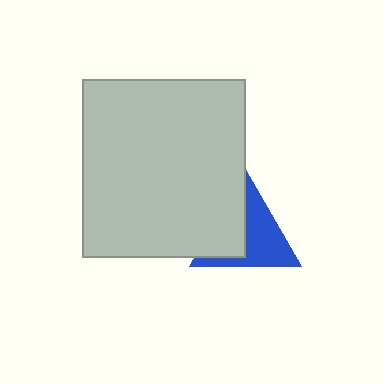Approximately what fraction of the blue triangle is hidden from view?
Roughly 40% of the blue triangle is hidden behind the light gray rectangle.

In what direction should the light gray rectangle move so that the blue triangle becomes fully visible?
The light gray rectangle should move left. That is the shortest direction to clear the overlap and leave the blue triangle fully visible.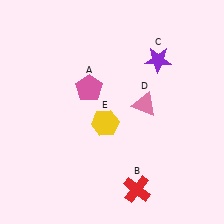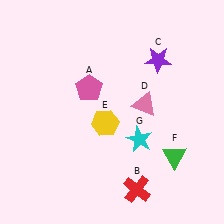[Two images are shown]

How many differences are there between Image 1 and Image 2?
There are 2 differences between the two images.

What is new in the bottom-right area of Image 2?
A green triangle (F) was added in the bottom-right area of Image 2.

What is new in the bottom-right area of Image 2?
A cyan star (G) was added in the bottom-right area of Image 2.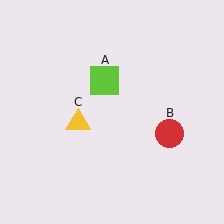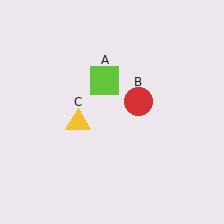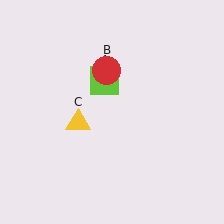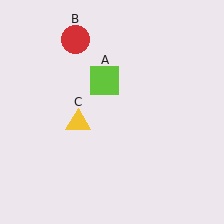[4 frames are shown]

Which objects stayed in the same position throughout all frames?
Lime square (object A) and yellow triangle (object C) remained stationary.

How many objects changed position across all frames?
1 object changed position: red circle (object B).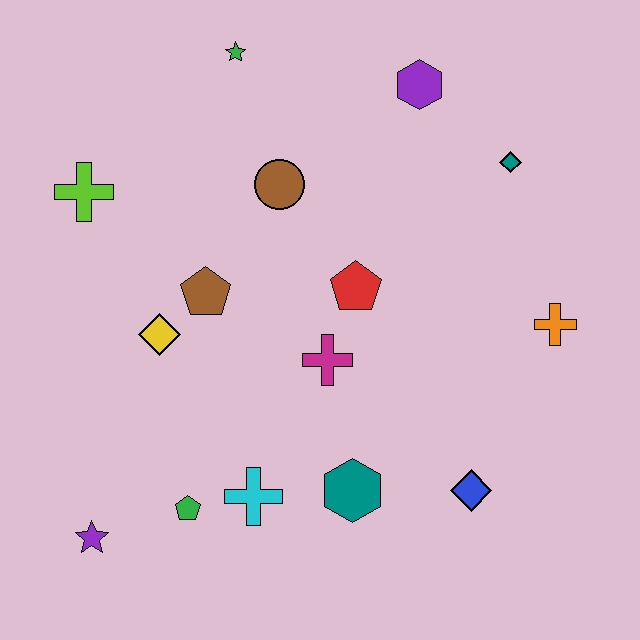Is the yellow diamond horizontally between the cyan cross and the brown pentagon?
No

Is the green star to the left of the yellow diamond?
No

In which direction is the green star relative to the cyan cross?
The green star is above the cyan cross.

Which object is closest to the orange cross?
The teal diamond is closest to the orange cross.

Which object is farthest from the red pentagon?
The purple star is farthest from the red pentagon.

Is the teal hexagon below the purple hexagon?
Yes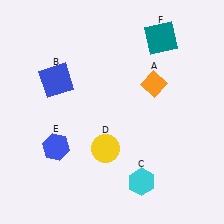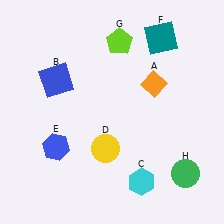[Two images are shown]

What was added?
A lime pentagon (G), a green circle (H) were added in Image 2.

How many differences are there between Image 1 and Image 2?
There are 2 differences between the two images.